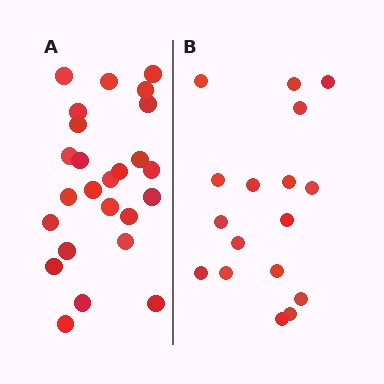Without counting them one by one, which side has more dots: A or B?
Region A (the left region) has more dots.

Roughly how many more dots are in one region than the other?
Region A has roughly 8 or so more dots than region B.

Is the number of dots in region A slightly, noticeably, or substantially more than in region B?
Region A has substantially more. The ratio is roughly 1.5 to 1.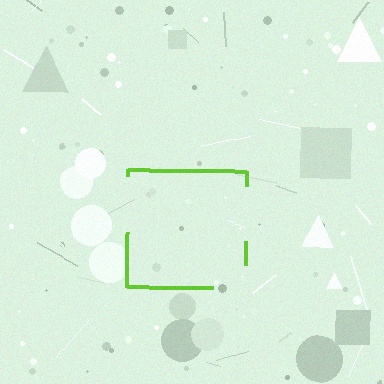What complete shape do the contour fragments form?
The contour fragments form a square.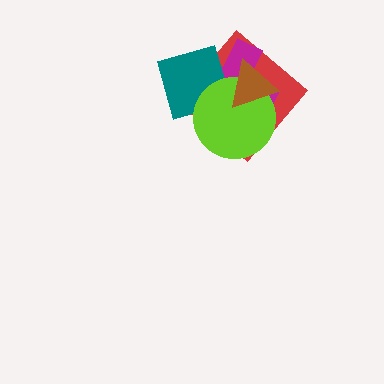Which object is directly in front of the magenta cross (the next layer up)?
The teal diamond is directly in front of the magenta cross.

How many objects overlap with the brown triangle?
4 objects overlap with the brown triangle.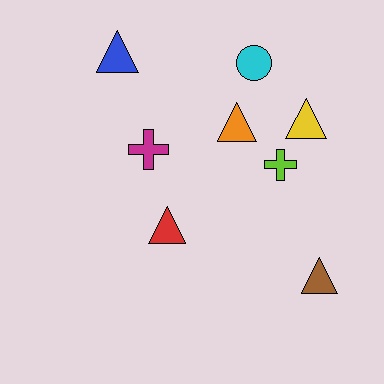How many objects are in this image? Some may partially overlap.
There are 8 objects.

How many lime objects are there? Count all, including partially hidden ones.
There is 1 lime object.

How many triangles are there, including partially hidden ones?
There are 5 triangles.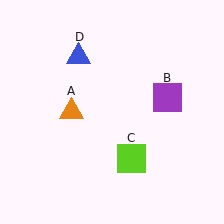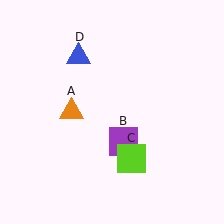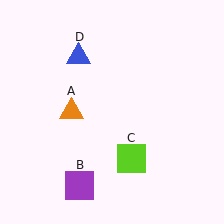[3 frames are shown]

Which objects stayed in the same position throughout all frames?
Orange triangle (object A) and lime square (object C) and blue triangle (object D) remained stationary.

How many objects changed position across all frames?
1 object changed position: purple square (object B).